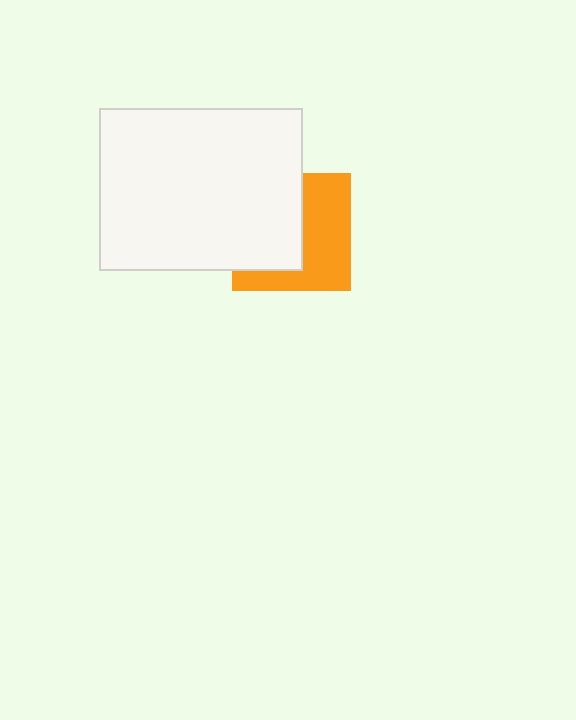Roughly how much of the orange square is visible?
About half of it is visible (roughly 50%).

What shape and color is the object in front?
The object in front is a white rectangle.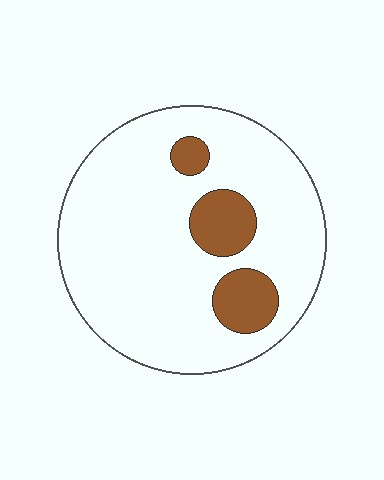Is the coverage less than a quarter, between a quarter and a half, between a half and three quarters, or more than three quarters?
Less than a quarter.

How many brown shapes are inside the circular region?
3.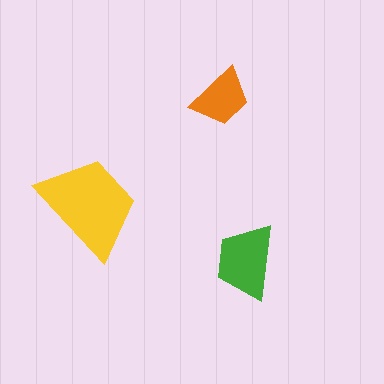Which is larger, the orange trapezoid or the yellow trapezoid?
The yellow one.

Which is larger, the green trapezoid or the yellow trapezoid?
The yellow one.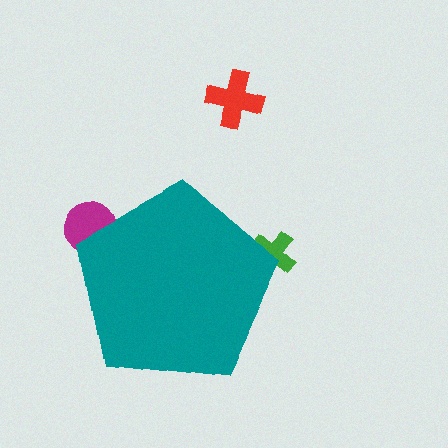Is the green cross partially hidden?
Yes, the green cross is partially hidden behind the teal pentagon.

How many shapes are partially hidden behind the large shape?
2 shapes are partially hidden.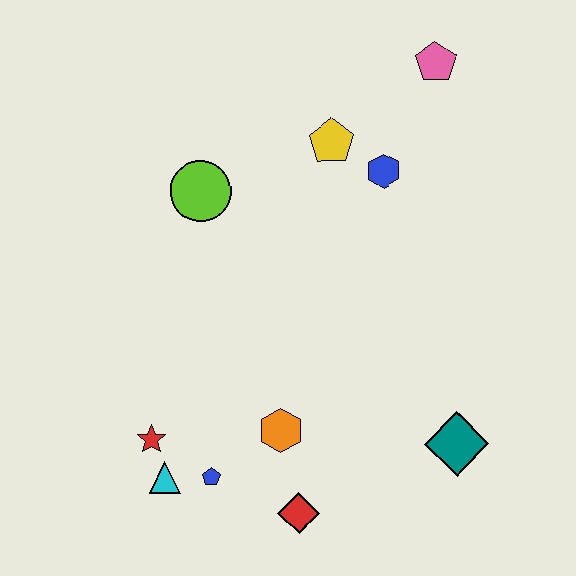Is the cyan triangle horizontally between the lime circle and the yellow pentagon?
No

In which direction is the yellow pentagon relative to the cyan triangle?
The yellow pentagon is above the cyan triangle.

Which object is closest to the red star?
The cyan triangle is closest to the red star.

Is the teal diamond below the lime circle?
Yes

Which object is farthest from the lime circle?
The teal diamond is farthest from the lime circle.